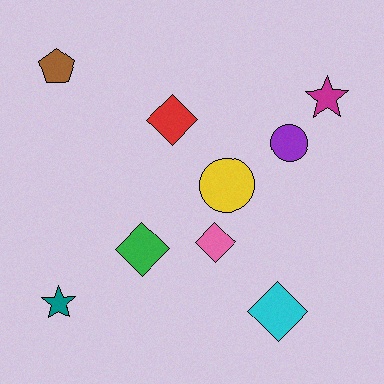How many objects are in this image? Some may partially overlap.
There are 9 objects.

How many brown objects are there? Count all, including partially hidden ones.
There is 1 brown object.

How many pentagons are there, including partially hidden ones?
There is 1 pentagon.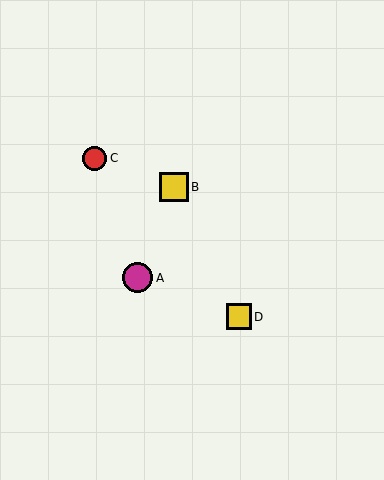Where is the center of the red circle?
The center of the red circle is at (95, 158).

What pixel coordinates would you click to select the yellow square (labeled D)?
Click at (239, 317) to select the yellow square D.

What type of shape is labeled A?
Shape A is a magenta circle.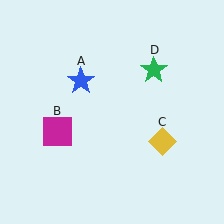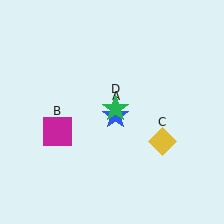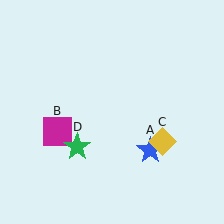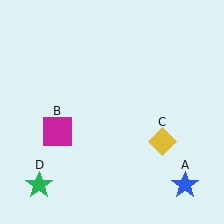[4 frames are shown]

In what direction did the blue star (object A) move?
The blue star (object A) moved down and to the right.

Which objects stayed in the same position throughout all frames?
Magenta square (object B) and yellow diamond (object C) remained stationary.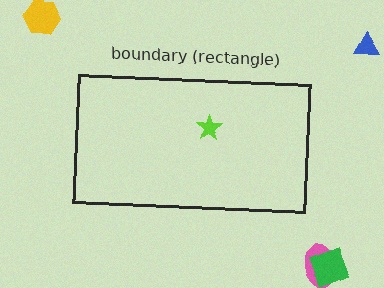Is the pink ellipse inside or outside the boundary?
Outside.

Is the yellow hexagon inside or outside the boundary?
Outside.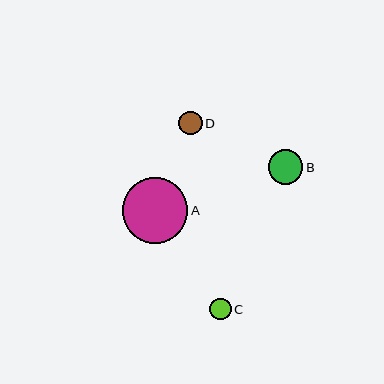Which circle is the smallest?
Circle C is the smallest with a size of approximately 21 pixels.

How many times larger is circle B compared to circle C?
Circle B is approximately 1.6 times the size of circle C.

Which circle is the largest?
Circle A is the largest with a size of approximately 66 pixels.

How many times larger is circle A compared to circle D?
Circle A is approximately 2.8 times the size of circle D.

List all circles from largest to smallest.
From largest to smallest: A, B, D, C.